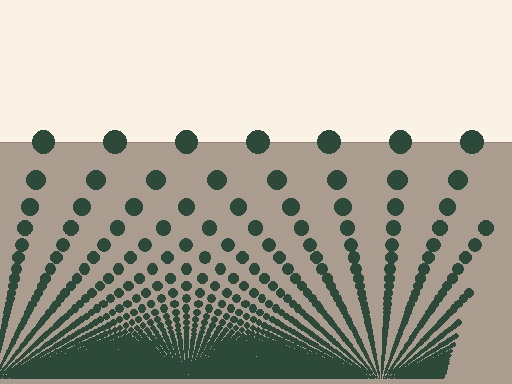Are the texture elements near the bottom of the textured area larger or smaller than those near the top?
Smaller. The gradient is inverted — elements near the bottom are smaller and denser.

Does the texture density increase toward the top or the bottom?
Density increases toward the bottom.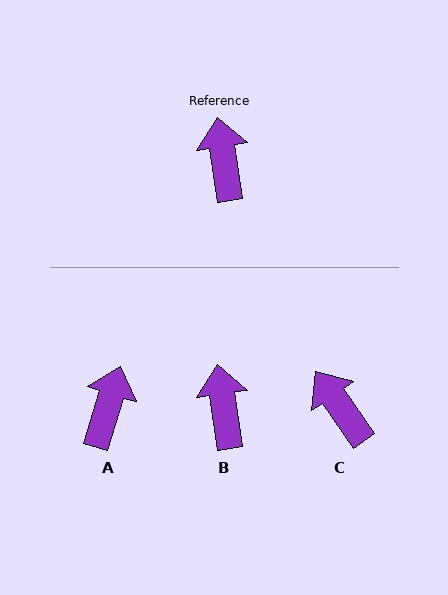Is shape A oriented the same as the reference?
No, it is off by about 26 degrees.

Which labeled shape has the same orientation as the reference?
B.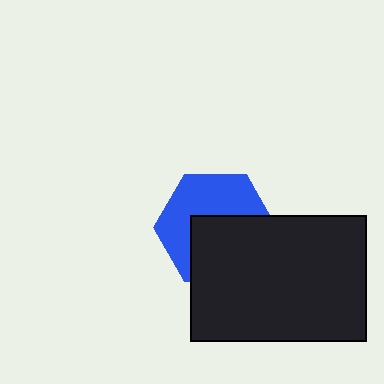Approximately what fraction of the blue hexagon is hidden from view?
Roughly 49% of the blue hexagon is hidden behind the black rectangle.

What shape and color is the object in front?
The object in front is a black rectangle.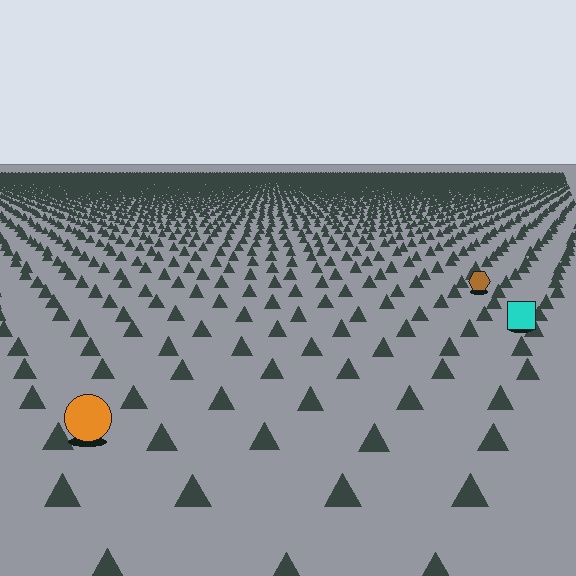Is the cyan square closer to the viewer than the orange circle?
No. The orange circle is closer — you can tell from the texture gradient: the ground texture is coarser near it.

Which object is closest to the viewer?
The orange circle is closest. The texture marks near it are larger and more spread out.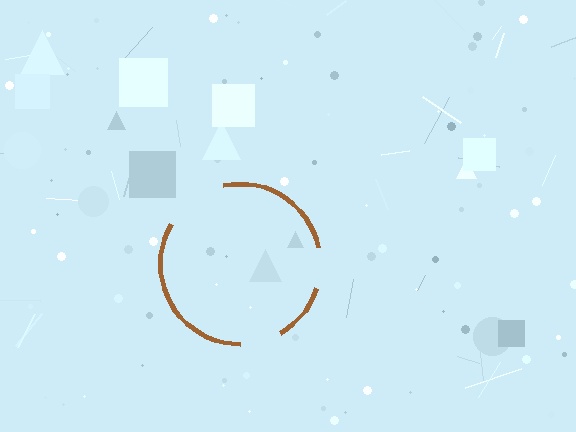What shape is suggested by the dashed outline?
The dashed outline suggests a circle.